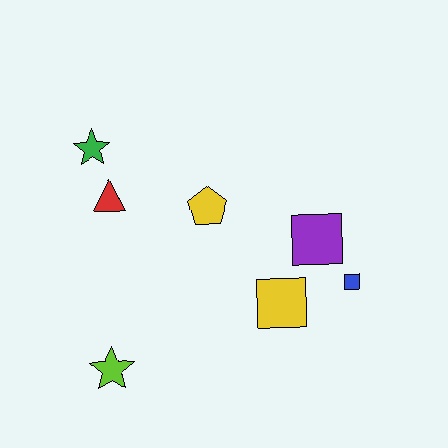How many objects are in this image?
There are 7 objects.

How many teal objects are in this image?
There are no teal objects.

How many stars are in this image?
There are 2 stars.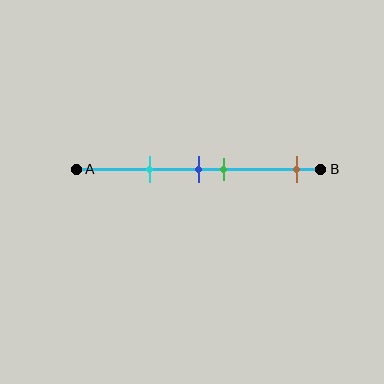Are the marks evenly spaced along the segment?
No, the marks are not evenly spaced.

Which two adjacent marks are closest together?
The blue and green marks are the closest adjacent pair.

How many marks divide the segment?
There are 4 marks dividing the segment.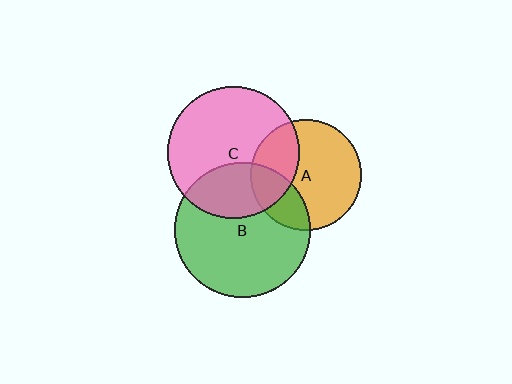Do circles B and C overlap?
Yes.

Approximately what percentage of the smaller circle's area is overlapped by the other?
Approximately 30%.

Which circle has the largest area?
Circle B (green).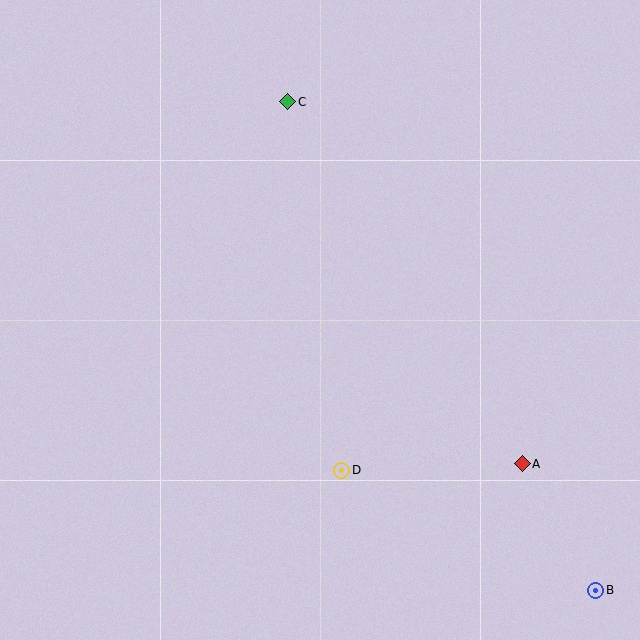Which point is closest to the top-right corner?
Point C is closest to the top-right corner.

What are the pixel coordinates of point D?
Point D is at (342, 470).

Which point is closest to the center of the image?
Point D at (342, 470) is closest to the center.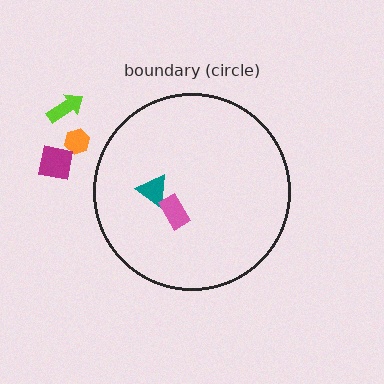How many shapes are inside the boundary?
2 inside, 3 outside.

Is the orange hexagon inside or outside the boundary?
Outside.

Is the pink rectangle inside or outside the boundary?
Inside.